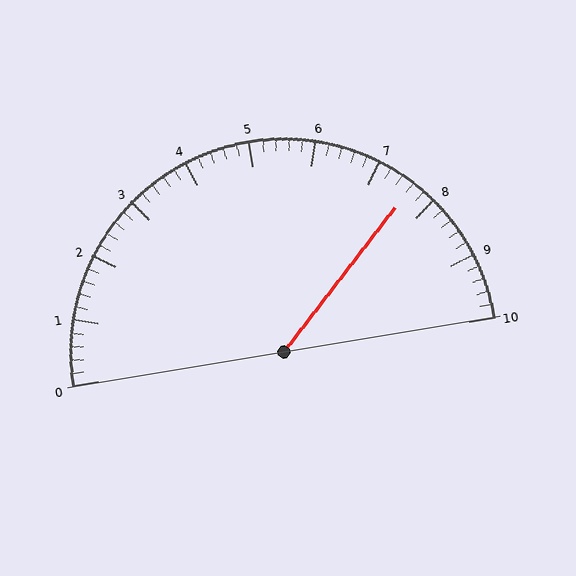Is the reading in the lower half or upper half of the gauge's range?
The reading is in the upper half of the range (0 to 10).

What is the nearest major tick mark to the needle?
The nearest major tick mark is 8.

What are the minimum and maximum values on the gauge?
The gauge ranges from 0 to 10.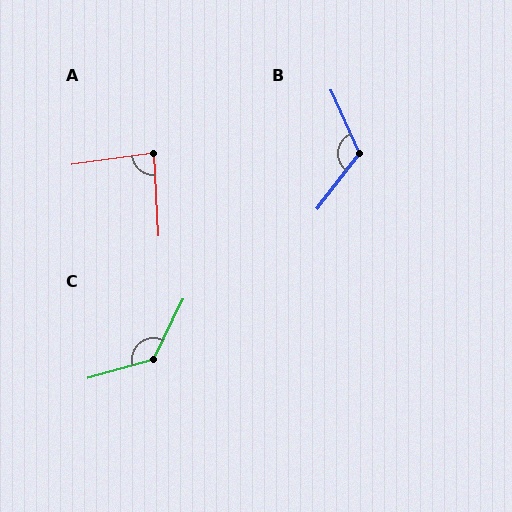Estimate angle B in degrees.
Approximately 119 degrees.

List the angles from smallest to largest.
A (85°), B (119°), C (132°).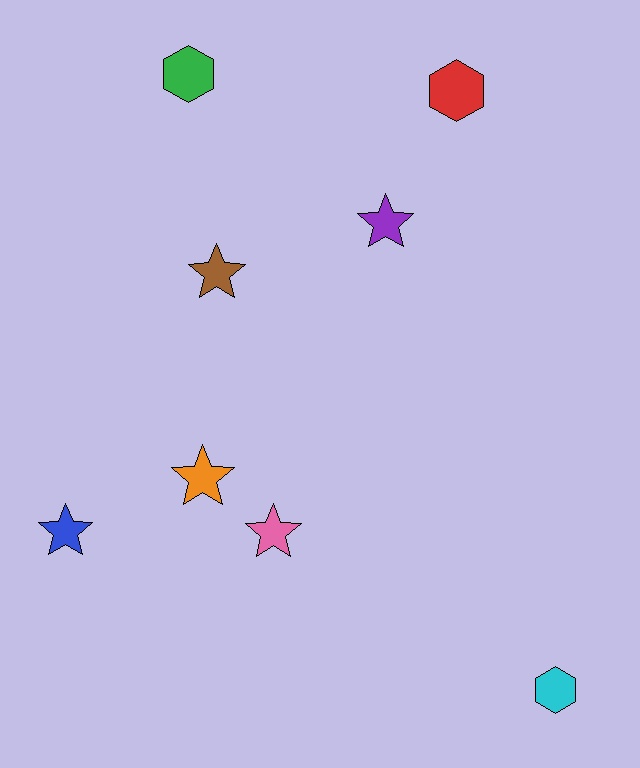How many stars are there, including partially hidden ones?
There are 5 stars.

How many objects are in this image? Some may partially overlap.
There are 8 objects.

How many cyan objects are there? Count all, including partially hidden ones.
There is 1 cyan object.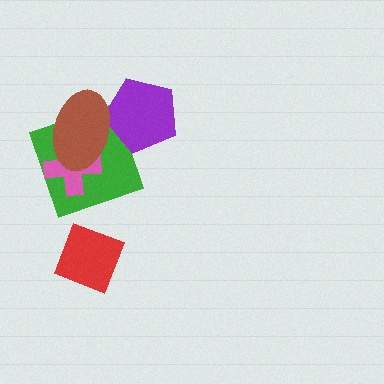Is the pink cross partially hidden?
Yes, it is partially covered by another shape.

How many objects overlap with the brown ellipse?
3 objects overlap with the brown ellipse.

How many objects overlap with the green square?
3 objects overlap with the green square.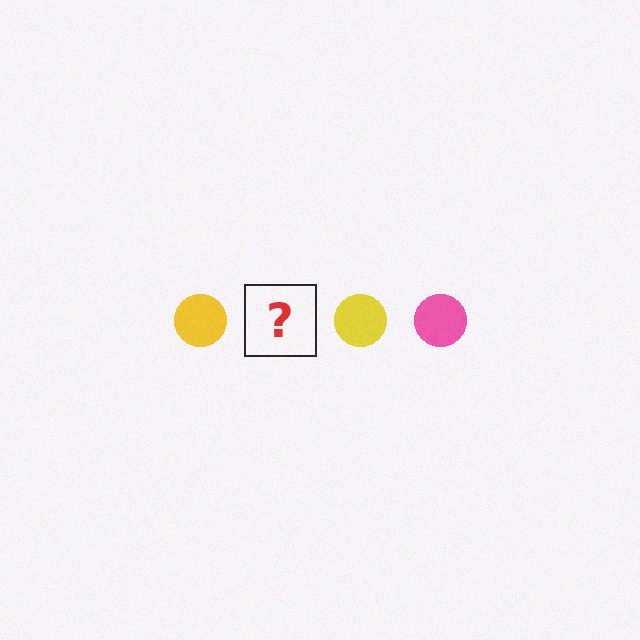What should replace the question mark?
The question mark should be replaced with a pink circle.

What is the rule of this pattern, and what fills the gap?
The rule is that the pattern cycles through yellow, pink circles. The gap should be filled with a pink circle.